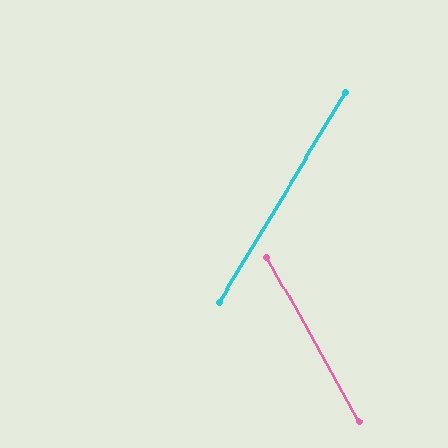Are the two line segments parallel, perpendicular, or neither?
Neither parallel nor perpendicular — they differ by about 60°.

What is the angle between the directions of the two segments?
Approximately 60 degrees.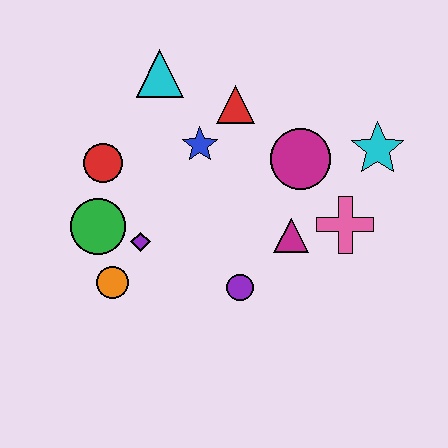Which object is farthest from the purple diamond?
The cyan star is farthest from the purple diamond.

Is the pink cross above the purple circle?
Yes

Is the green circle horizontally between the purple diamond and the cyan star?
No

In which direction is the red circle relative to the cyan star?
The red circle is to the left of the cyan star.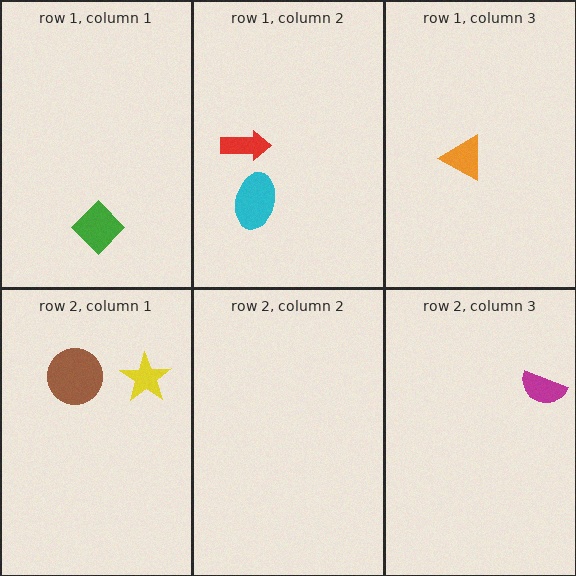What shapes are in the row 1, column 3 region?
The orange triangle.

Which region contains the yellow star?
The row 2, column 1 region.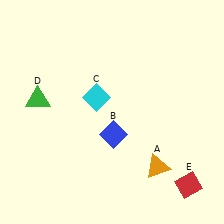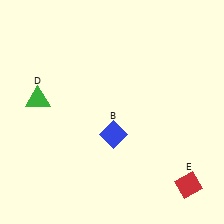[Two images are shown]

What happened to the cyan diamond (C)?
The cyan diamond (C) was removed in Image 2. It was in the top-left area of Image 1.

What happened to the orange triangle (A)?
The orange triangle (A) was removed in Image 2. It was in the bottom-right area of Image 1.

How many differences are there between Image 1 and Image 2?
There are 2 differences between the two images.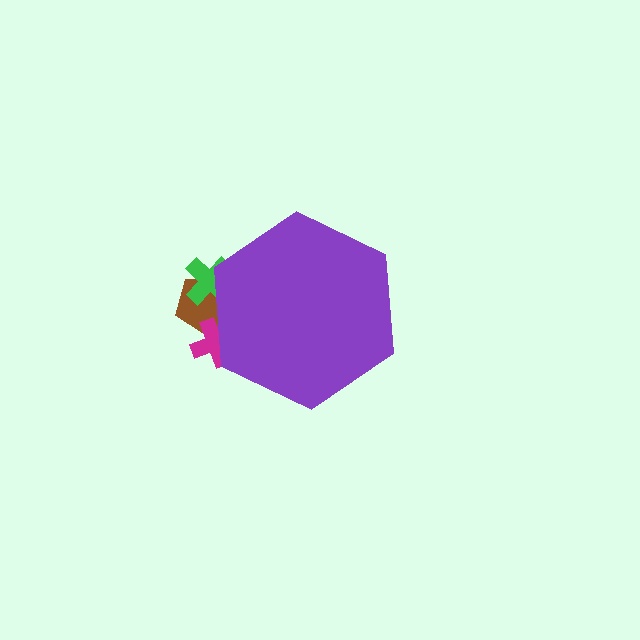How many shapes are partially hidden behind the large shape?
3 shapes are partially hidden.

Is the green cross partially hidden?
Yes, the green cross is partially hidden behind the purple hexagon.